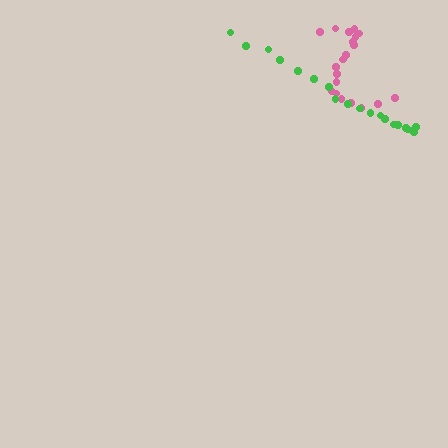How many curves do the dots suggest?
There are 2 distinct paths.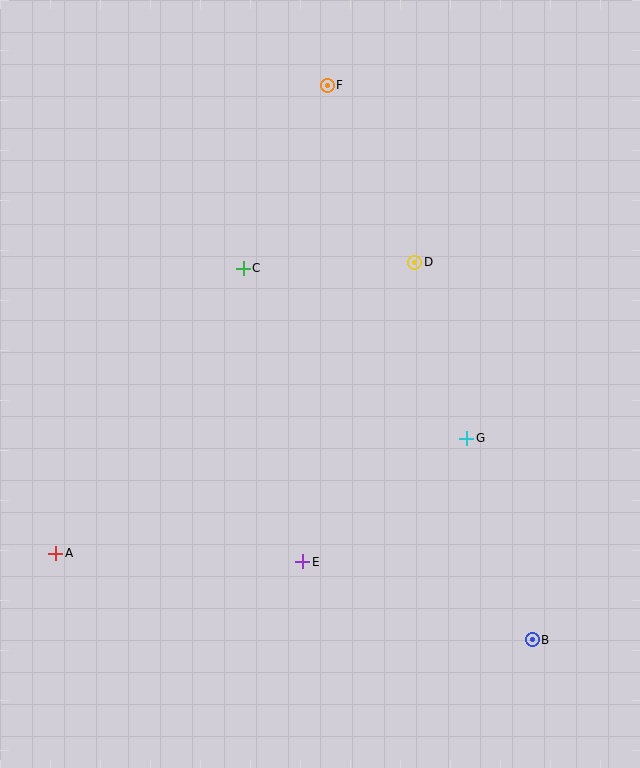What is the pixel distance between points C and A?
The distance between C and A is 341 pixels.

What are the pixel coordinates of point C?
Point C is at (243, 268).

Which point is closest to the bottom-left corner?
Point A is closest to the bottom-left corner.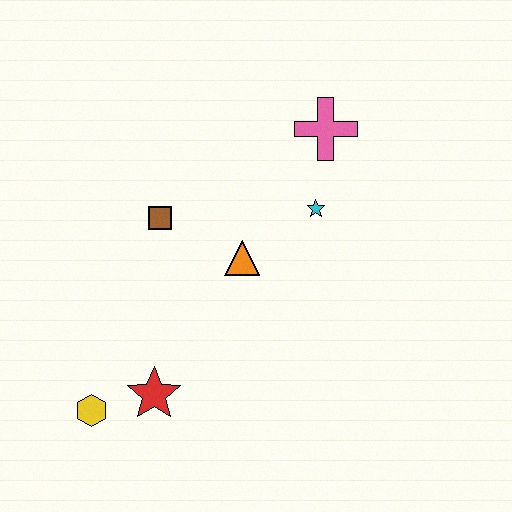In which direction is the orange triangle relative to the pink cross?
The orange triangle is below the pink cross.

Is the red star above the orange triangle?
No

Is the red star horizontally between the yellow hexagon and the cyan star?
Yes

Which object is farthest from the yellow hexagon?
The pink cross is farthest from the yellow hexagon.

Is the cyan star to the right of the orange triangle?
Yes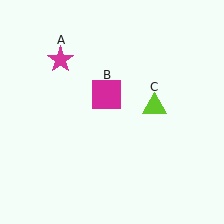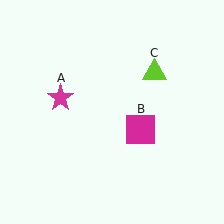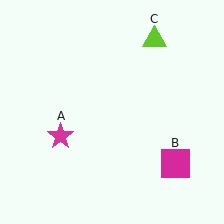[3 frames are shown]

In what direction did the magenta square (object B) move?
The magenta square (object B) moved down and to the right.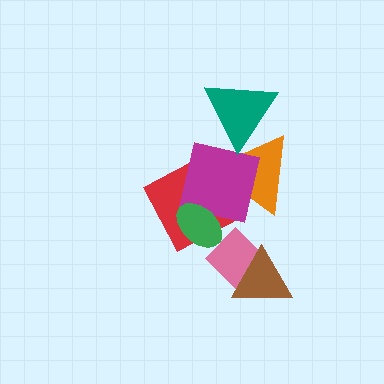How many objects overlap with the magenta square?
3 objects overlap with the magenta square.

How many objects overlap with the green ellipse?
3 objects overlap with the green ellipse.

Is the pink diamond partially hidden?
Yes, it is partially covered by another shape.